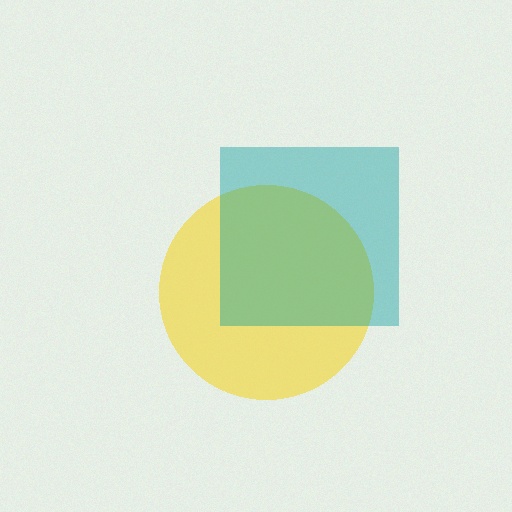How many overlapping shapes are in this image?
There are 2 overlapping shapes in the image.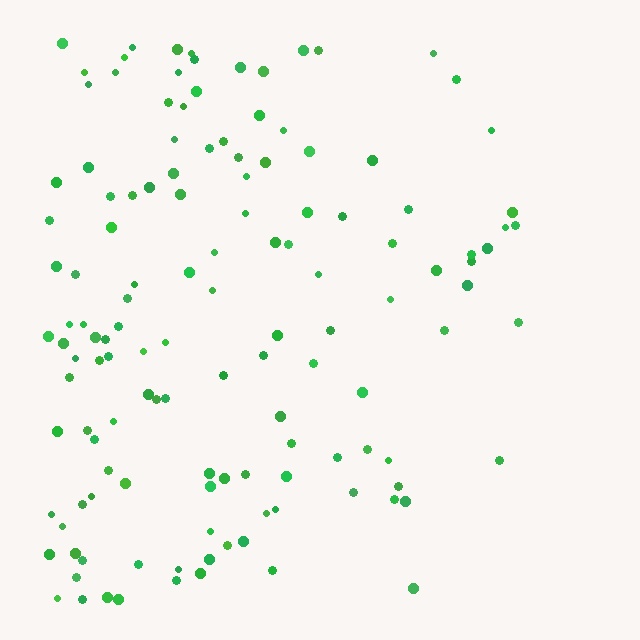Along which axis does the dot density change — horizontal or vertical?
Horizontal.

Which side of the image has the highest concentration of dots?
The left.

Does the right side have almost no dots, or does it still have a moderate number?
Still a moderate number, just noticeably fewer than the left.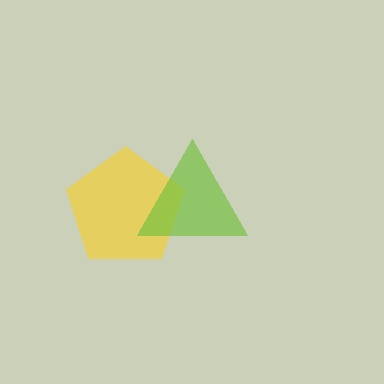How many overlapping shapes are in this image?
There are 2 overlapping shapes in the image.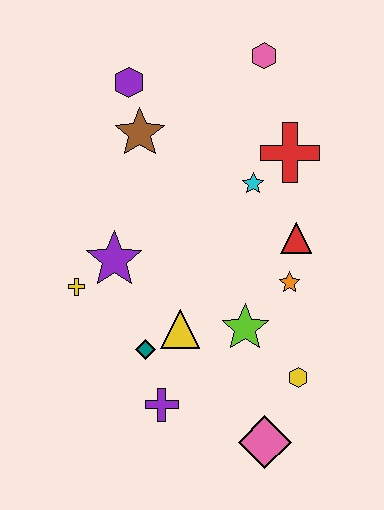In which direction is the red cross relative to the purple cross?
The red cross is above the purple cross.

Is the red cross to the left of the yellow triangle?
No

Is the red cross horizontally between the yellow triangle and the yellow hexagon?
Yes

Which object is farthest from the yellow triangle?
The pink hexagon is farthest from the yellow triangle.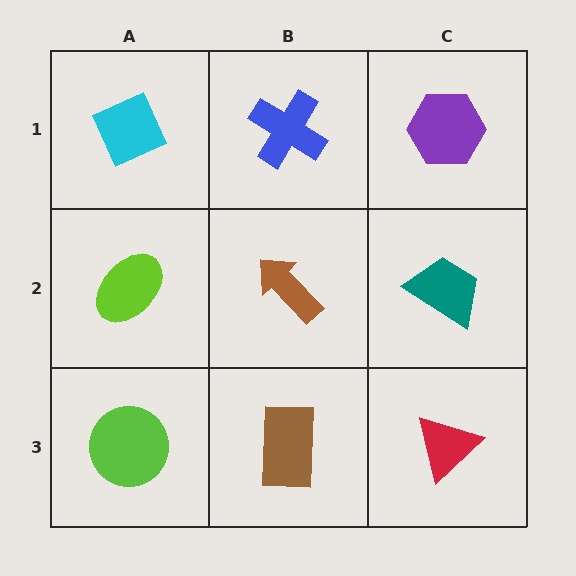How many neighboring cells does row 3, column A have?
2.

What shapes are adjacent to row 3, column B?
A brown arrow (row 2, column B), a lime circle (row 3, column A), a red triangle (row 3, column C).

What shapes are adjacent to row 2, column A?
A cyan diamond (row 1, column A), a lime circle (row 3, column A), a brown arrow (row 2, column B).